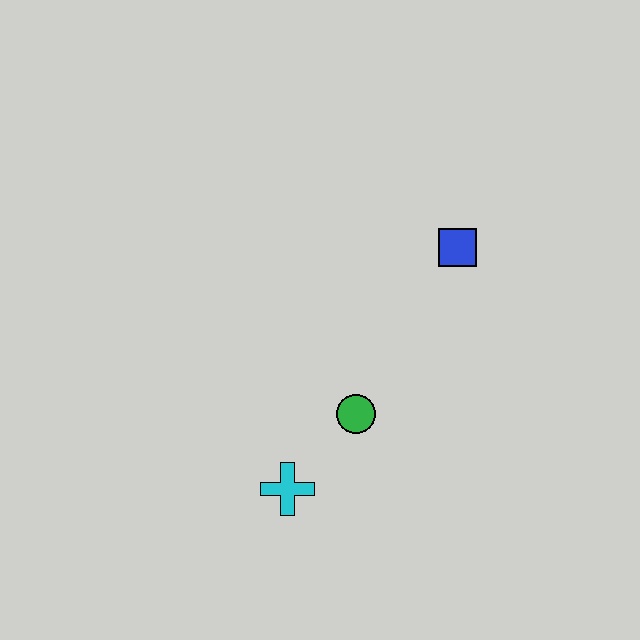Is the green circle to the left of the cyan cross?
No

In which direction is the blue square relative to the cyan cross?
The blue square is above the cyan cross.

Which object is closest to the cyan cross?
The green circle is closest to the cyan cross.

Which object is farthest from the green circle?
The blue square is farthest from the green circle.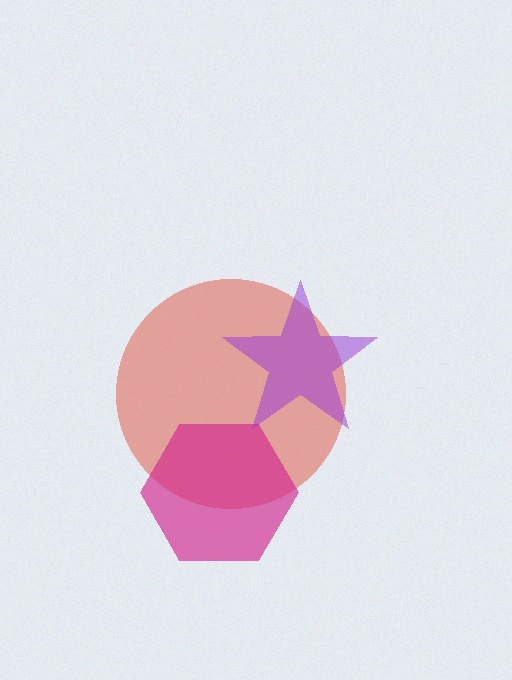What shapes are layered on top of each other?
The layered shapes are: a red circle, a magenta hexagon, a purple star.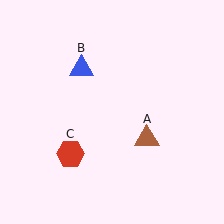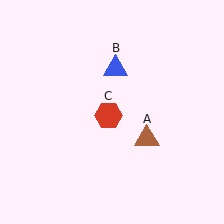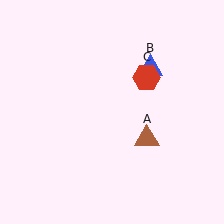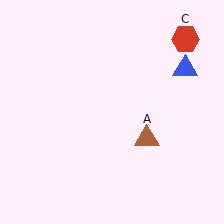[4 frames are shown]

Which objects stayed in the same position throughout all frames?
Brown triangle (object A) remained stationary.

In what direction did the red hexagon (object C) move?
The red hexagon (object C) moved up and to the right.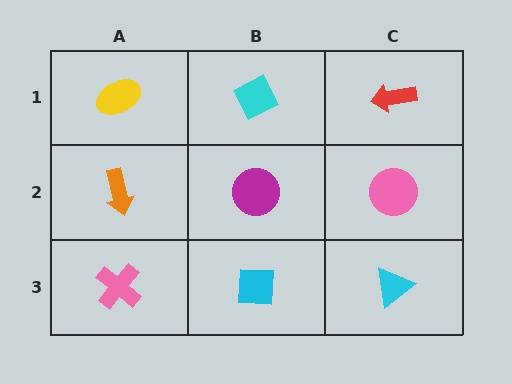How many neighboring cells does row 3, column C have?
2.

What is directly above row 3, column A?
An orange arrow.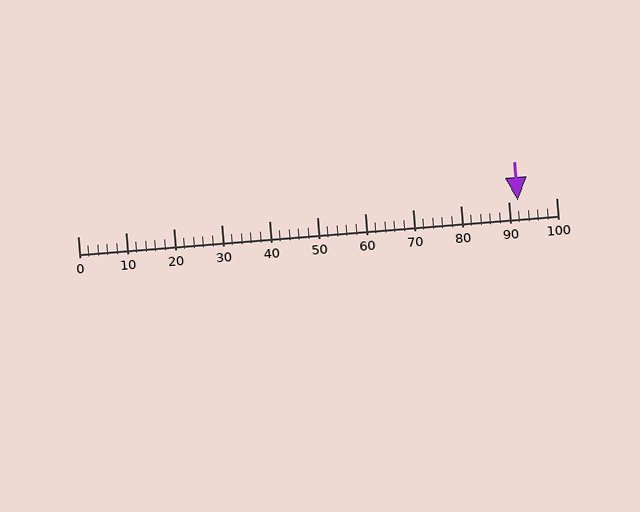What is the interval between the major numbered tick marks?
The major tick marks are spaced 10 units apart.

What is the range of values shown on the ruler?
The ruler shows values from 0 to 100.